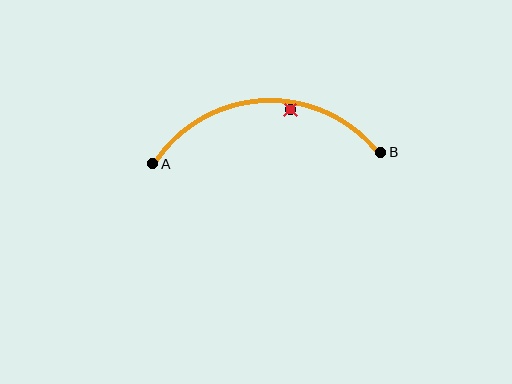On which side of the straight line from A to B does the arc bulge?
The arc bulges above the straight line connecting A and B.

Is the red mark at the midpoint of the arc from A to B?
No — the red mark does not lie on the arc at all. It sits slightly inside the curve.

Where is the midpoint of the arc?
The arc midpoint is the point on the curve farthest from the straight line joining A and B. It sits above that line.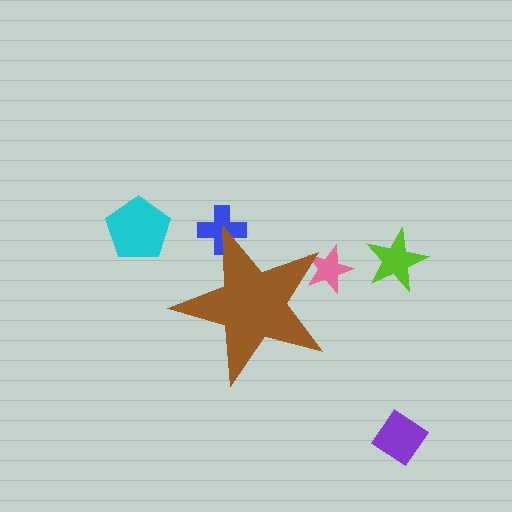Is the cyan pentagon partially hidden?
No, the cyan pentagon is fully visible.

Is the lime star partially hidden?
No, the lime star is fully visible.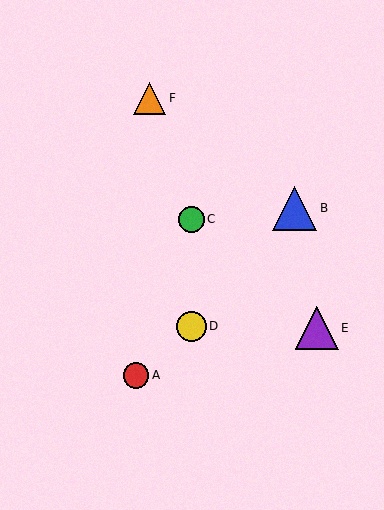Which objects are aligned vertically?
Objects C, D are aligned vertically.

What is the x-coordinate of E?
Object E is at x≈317.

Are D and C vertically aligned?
Yes, both are at x≈191.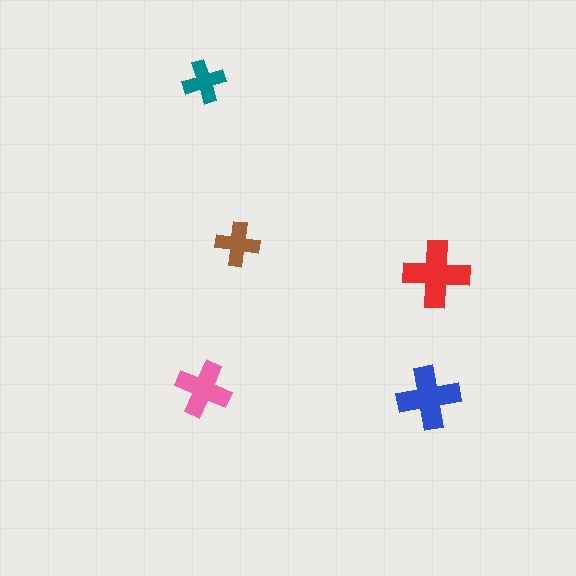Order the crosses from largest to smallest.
the red one, the blue one, the pink one, the brown one, the teal one.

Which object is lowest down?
The blue cross is bottommost.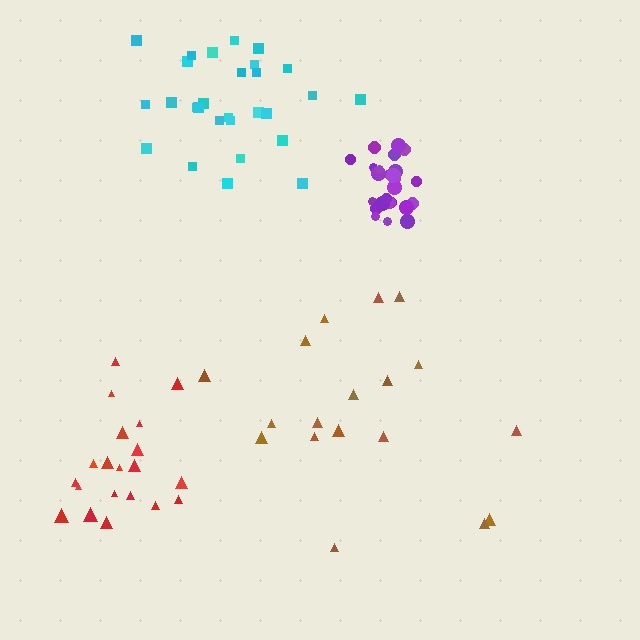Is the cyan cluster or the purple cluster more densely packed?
Purple.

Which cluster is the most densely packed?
Purple.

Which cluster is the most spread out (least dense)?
Brown.